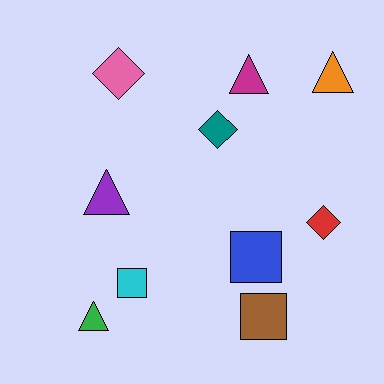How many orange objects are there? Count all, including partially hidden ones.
There is 1 orange object.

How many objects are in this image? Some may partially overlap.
There are 10 objects.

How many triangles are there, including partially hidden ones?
There are 4 triangles.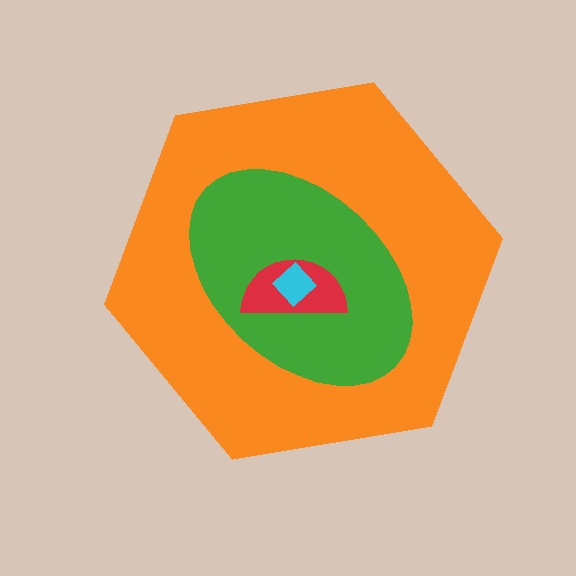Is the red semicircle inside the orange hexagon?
Yes.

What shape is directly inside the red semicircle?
The cyan diamond.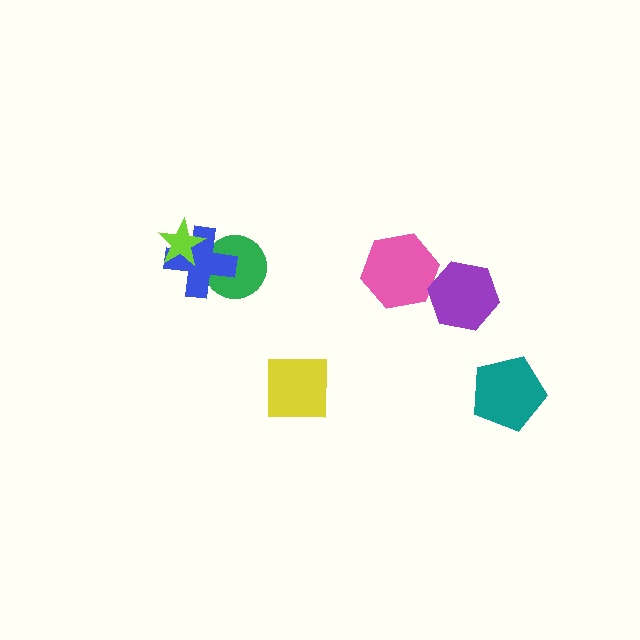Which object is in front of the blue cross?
The lime star is in front of the blue cross.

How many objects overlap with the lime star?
1 object overlaps with the lime star.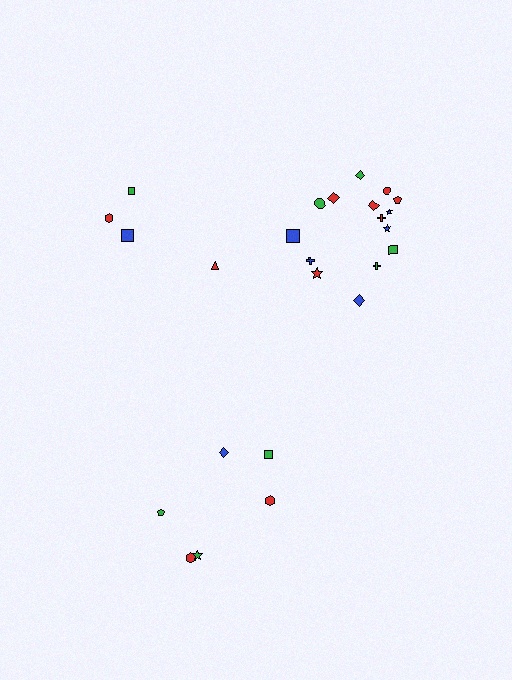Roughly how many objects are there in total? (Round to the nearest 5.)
Roughly 25 objects in total.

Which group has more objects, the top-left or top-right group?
The top-right group.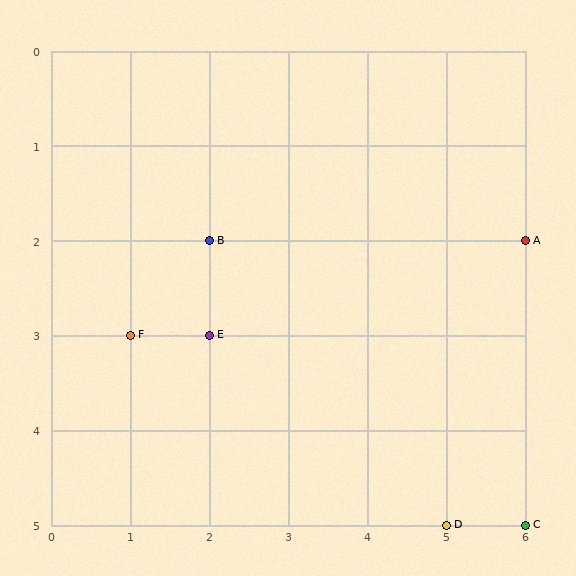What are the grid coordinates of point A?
Point A is at grid coordinates (6, 2).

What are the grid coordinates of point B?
Point B is at grid coordinates (2, 2).